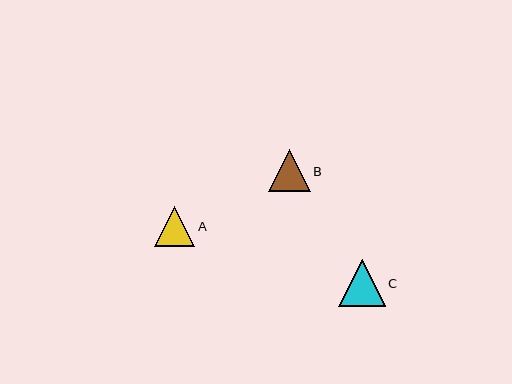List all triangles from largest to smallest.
From largest to smallest: C, B, A.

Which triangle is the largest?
Triangle C is the largest with a size of approximately 46 pixels.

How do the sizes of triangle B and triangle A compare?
Triangle B and triangle A are approximately the same size.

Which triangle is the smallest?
Triangle A is the smallest with a size of approximately 41 pixels.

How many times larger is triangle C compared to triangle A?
Triangle C is approximately 1.1 times the size of triangle A.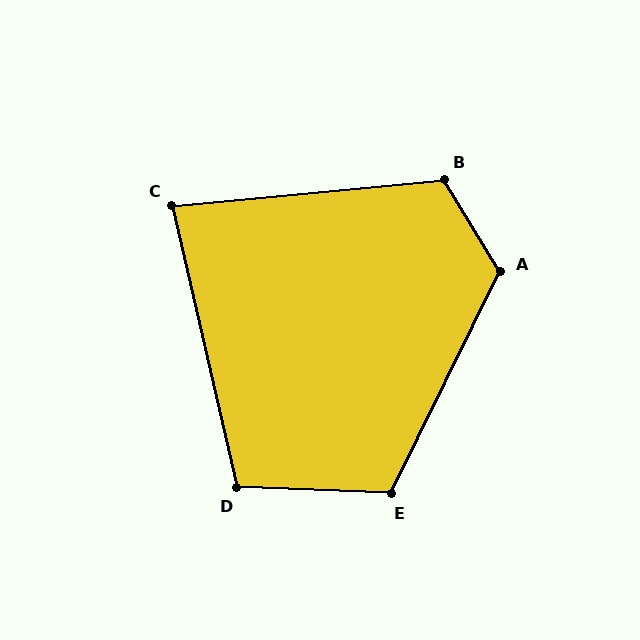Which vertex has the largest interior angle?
A, at approximately 122 degrees.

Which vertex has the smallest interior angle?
C, at approximately 82 degrees.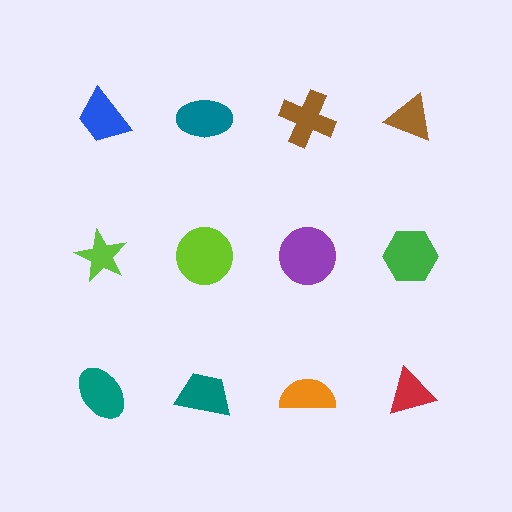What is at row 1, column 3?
A brown cross.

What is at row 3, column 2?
A teal trapezoid.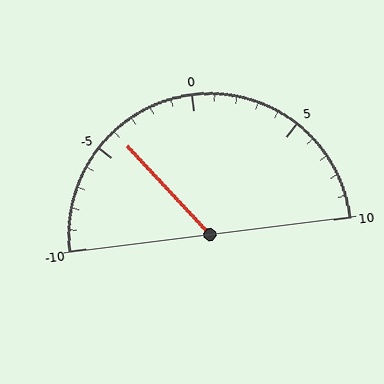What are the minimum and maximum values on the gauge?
The gauge ranges from -10 to 10.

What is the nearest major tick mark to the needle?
The nearest major tick mark is -5.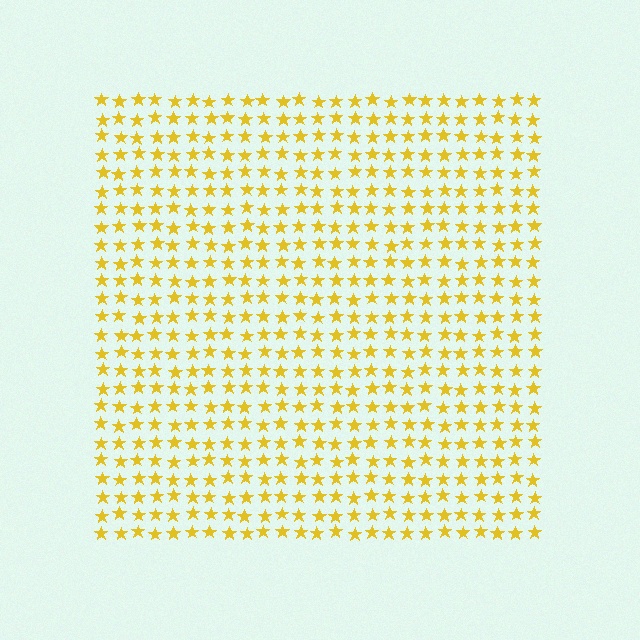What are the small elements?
The small elements are stars.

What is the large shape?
The large shape is a square.